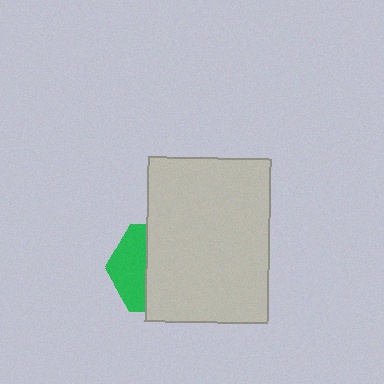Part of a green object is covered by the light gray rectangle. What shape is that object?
It is a hexagon.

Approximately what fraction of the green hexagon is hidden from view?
Roughly 62% of the green hexagon is hidden behind the light gray rectangle.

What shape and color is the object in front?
The object in front is a light gray rectangle.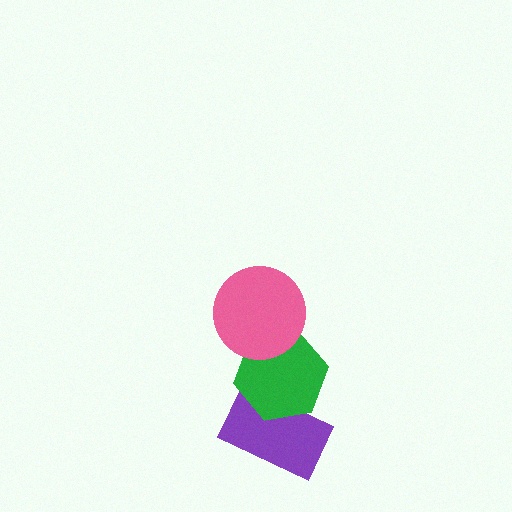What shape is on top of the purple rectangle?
The green hexagon is on top of the purple rectangle.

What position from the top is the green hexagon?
The green hexagon is 2nd from the top.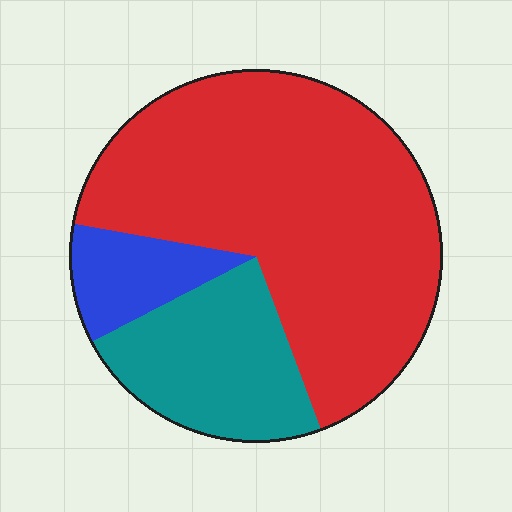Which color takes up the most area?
Red, at roughly 65%.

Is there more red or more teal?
Red.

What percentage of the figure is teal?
Teal covers 23% of the figure.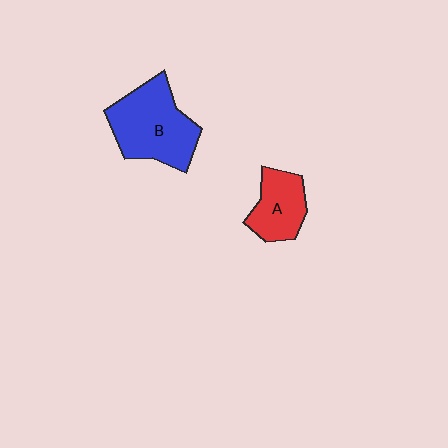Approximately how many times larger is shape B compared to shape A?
Approximately 1.7 times.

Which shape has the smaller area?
Shape A (red).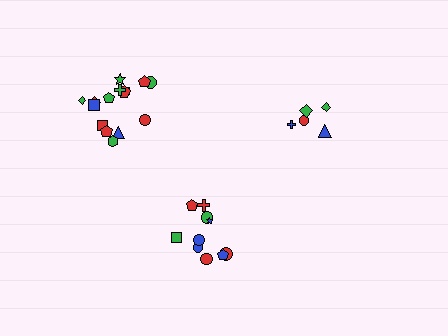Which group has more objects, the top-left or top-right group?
The top-left group.